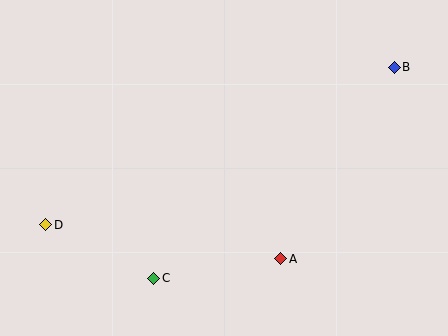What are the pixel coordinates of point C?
Point C is at (154, 278).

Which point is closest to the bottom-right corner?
Point A is closest to the bottom-right corner.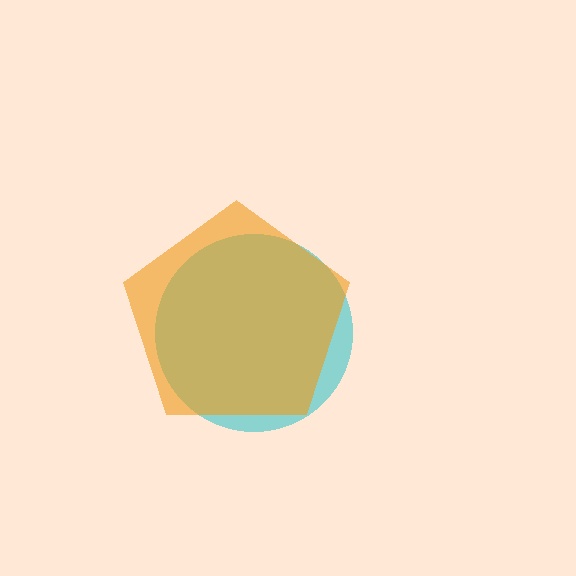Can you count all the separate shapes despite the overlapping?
Yes, there are 2 separate shapes.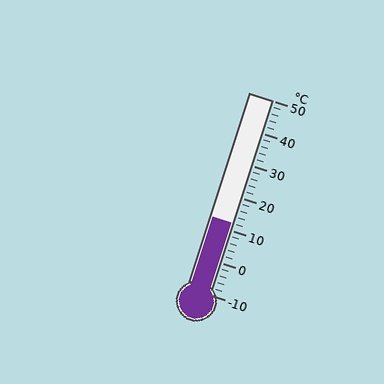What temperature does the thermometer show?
The thermometer shows approximately 12°C.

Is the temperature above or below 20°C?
The temperature is below 20°C.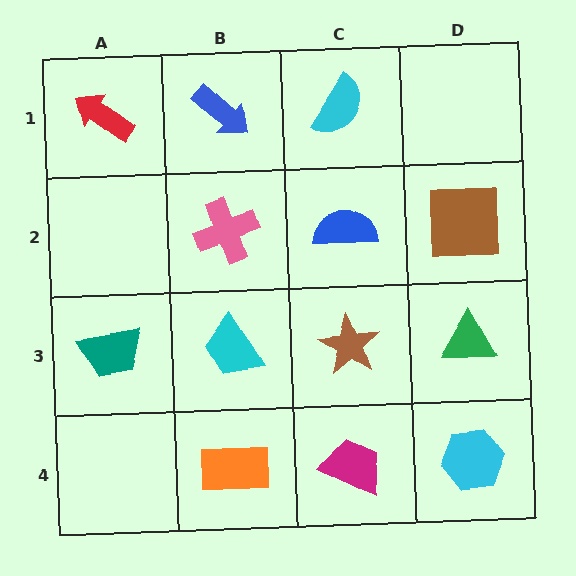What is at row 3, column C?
A brown star.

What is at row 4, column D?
A cyan hexagon.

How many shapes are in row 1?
3 shapes.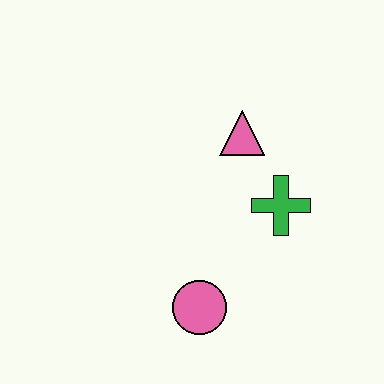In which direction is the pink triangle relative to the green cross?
The pink triangle is above the green cross.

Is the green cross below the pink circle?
No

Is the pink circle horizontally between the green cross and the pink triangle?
No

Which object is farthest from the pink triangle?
The pink circle is farthest from the pink triangle.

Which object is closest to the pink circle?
The green cross is closest to the pink circle.